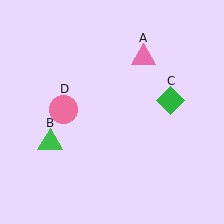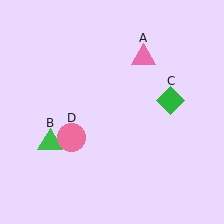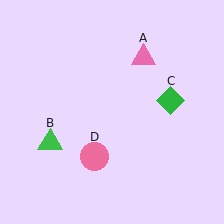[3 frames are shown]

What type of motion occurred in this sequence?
The pink circle (object D) rotated counterclockwise around the center of the scene.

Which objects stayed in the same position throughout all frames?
Pink triangle (object A) and green triangle (object B) and green diamond (object C) remained stationary.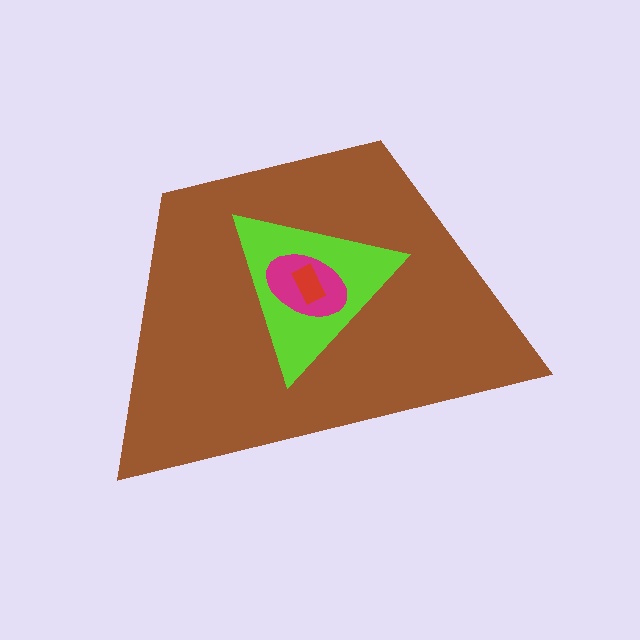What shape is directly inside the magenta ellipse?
The red rectangle.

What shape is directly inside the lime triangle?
The magenta ellipse.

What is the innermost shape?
The red rectangle.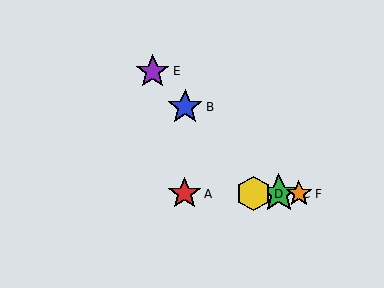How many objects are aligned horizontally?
4 objects (A, C, D, F) are aligned horizontally.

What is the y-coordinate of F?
Object F is at y≈194.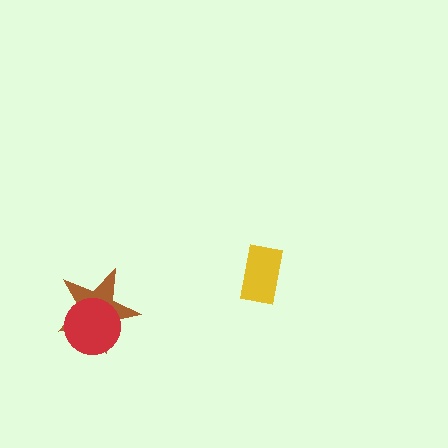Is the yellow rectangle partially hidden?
No, no other shape covers it.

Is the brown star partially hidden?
Yes, it is partially covered by another shape.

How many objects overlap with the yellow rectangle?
0 objects overlap with the yellow rectangle.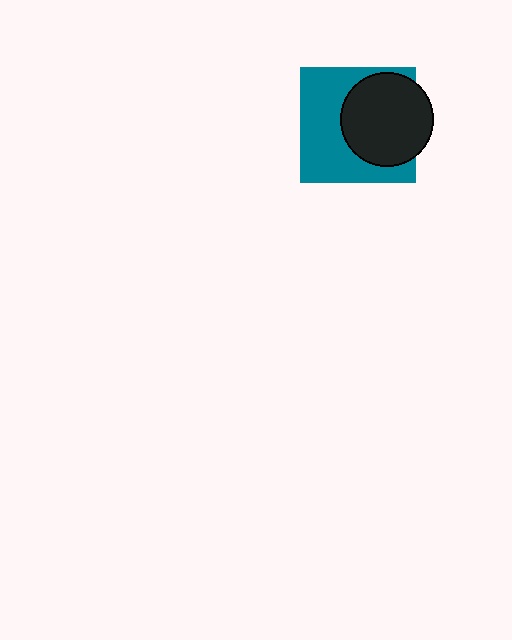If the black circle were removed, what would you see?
You would see the complete teal square.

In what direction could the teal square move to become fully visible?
The teal square could move left. That would shift it out from behind the black circle entirely.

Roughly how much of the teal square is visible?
About half of it is visible (roughly 55%).